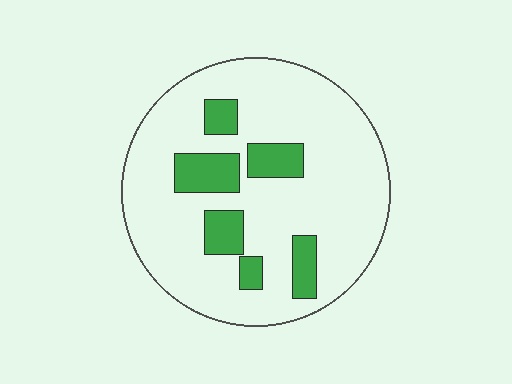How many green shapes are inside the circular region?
6.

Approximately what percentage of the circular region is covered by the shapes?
Approximately 20%.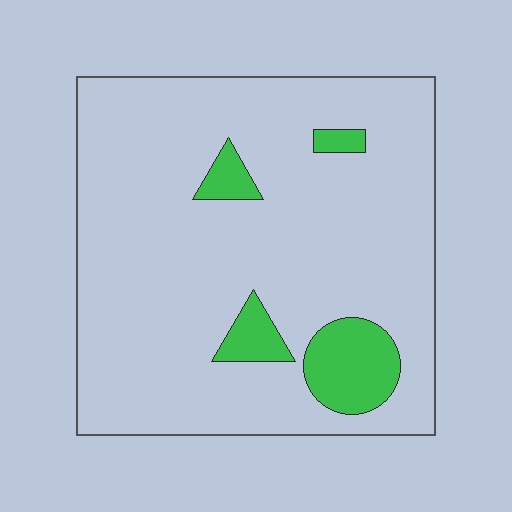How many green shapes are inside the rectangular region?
4.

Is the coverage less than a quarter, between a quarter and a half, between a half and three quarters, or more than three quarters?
Less than a quarter.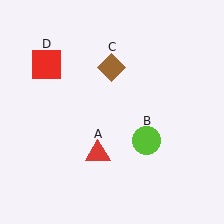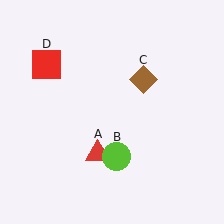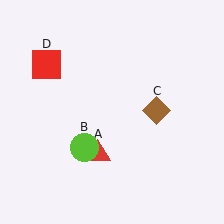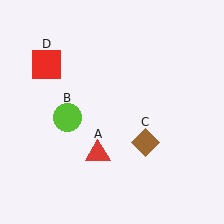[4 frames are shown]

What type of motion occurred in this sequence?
The lime circle (object B), brown diamond (object C) rotated clockwise around the center of the scene.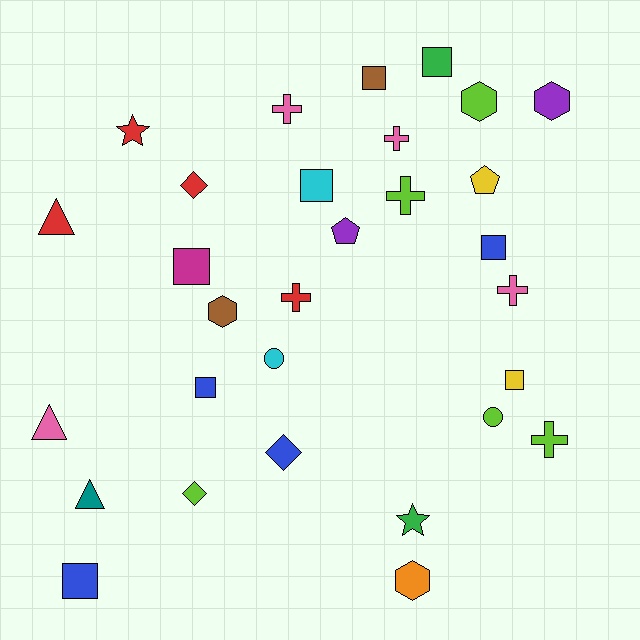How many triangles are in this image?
There are 3 triangles.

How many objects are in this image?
There are 30 objects.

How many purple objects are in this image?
There are 2 purple objects.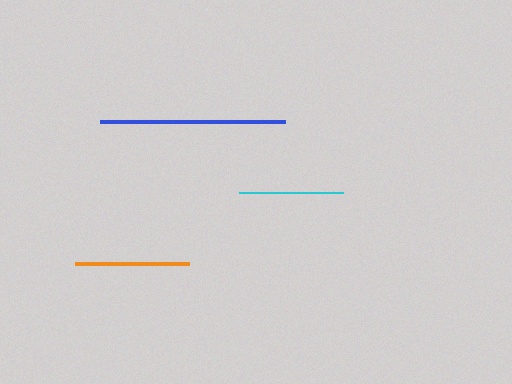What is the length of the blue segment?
The blue segment is approximately 185 pixels long.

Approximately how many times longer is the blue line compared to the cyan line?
The blue line is approximately 1.8 times the length of the cyan line.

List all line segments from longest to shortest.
From longest to shortest: blue, orange, cyan.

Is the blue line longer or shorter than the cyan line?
The blue line is longer than the cyan line.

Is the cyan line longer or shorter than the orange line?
The orange line is longer than the cyan line.